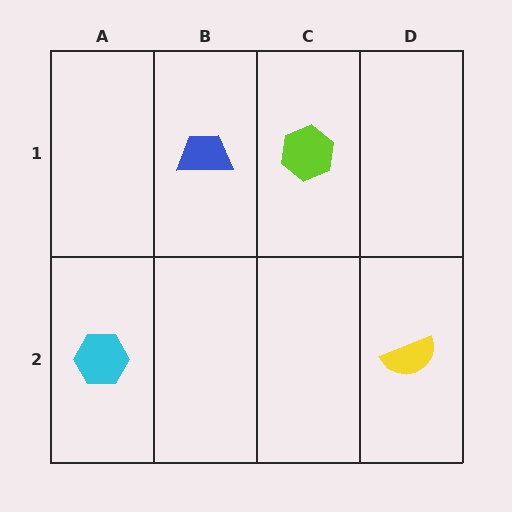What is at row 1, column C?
A lime hexagon.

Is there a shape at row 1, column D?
No, that cell is empty.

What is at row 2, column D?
A yellow semicircle.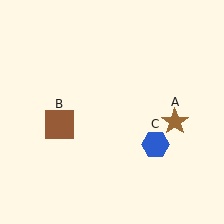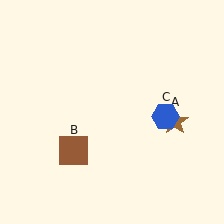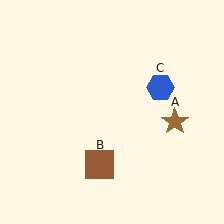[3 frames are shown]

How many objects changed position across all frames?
2 objects changed position: brown square (object B), blue hexagon (object C).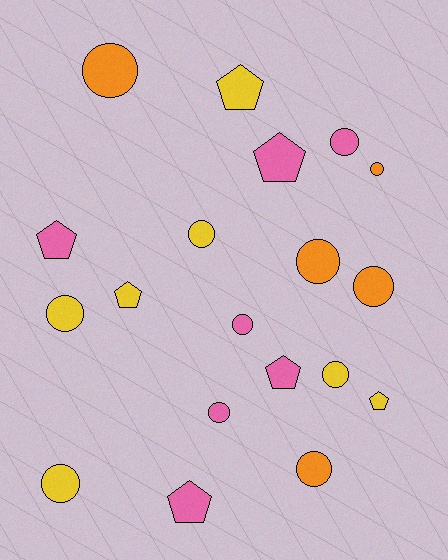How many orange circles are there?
There are 5 orange circles.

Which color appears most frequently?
Pink, with 7 objects.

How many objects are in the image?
There are 19 objects.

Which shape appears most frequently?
Circle, with 12 objects.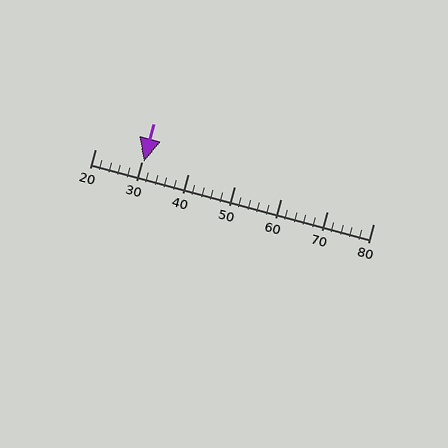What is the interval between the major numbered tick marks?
The major tick marks are spaced 10 units apart.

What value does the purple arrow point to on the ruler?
The purple arrow points to approximately 31.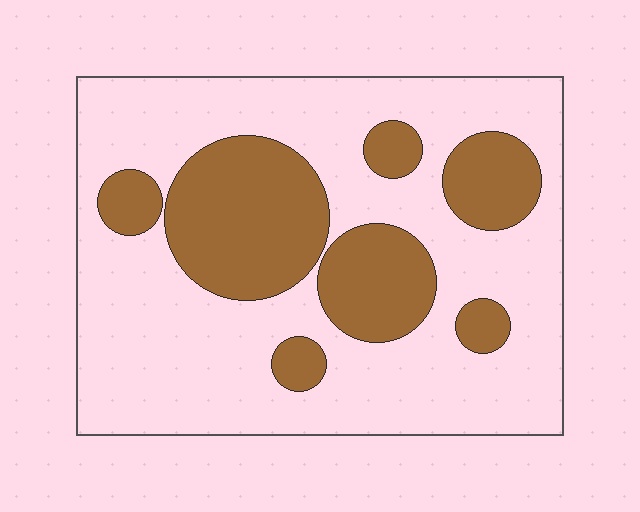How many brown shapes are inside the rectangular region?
7.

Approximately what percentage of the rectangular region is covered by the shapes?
Approximately 30%.